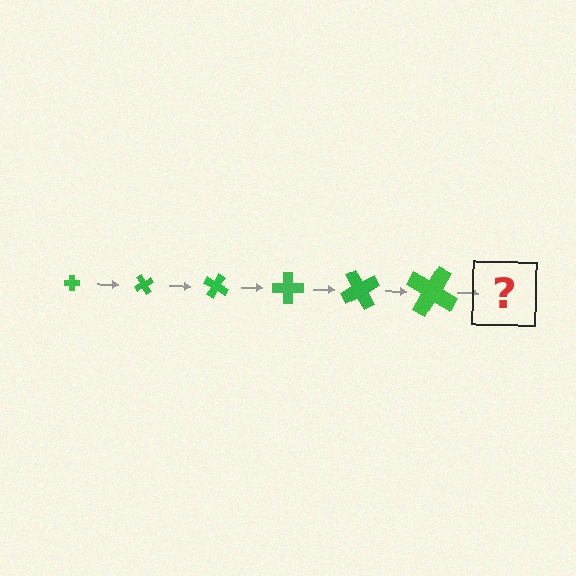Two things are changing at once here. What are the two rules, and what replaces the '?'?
The two rules are that the cross grows larger each step and it rotates 60 degrees each step. The '?' should be a cross, larger than the previous one and rotated 360 degrees from the start.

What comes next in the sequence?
The next element should be a cross, larger than the previous one and rotated 360 degrees from the start.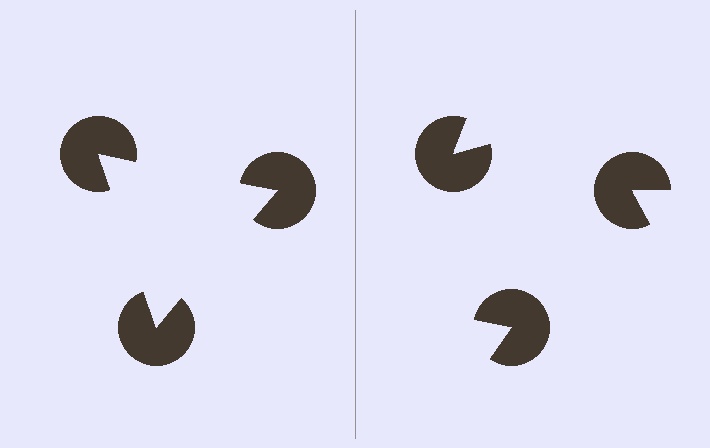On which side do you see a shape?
An illusory triangle appears on the left side. On the right side the wedge cuts are rotated, so no coherent shape forms.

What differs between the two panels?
The pac-man discs are positioned identically on both sides; only the wedge orientations differ. On the left they align to a triangle; on the right they are misaligned.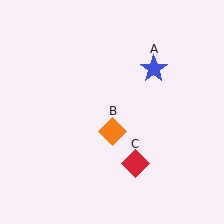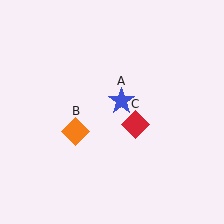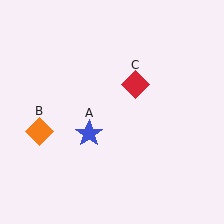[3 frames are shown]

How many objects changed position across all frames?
3 objects changed position: blue star (object A), orange diamond (object B), red diamond (object C).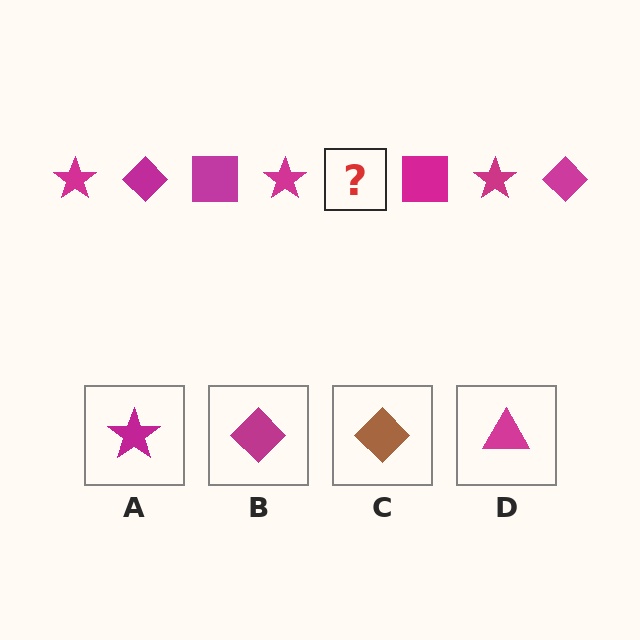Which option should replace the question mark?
Option B.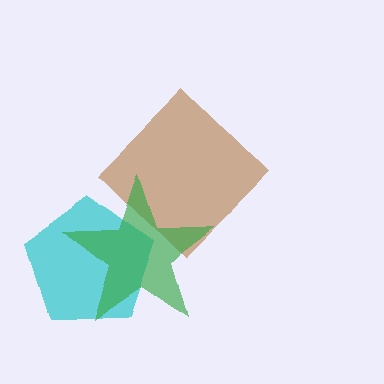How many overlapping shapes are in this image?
There are 3 overlapping shapes in the image.